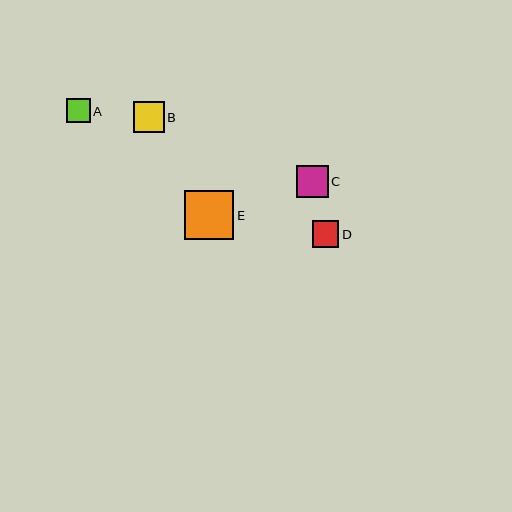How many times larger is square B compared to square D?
Square B is approximately 1.2 times the size of square D.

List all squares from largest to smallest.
From largest to smallest: E, C, B, D, A.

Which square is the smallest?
Square A is the smallest with a size of approximately 24 pixels.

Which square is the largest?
Square E is the largest with a size of approximately 49 pixels.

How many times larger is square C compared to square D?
Square C is approximately 1.2 times the size of square D.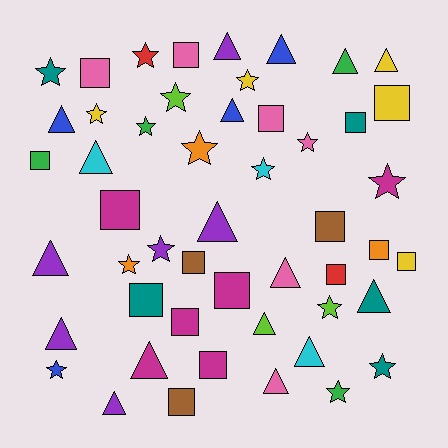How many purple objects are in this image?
There are 6 purple objects.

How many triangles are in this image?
There are 17 triangles.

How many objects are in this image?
There are 50 objects.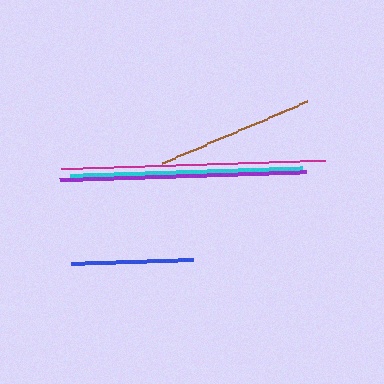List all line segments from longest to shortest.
From longest to shortest: magenta, purple, cyan, brown, blue.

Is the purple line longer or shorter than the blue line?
The purple line is longer than the blue line.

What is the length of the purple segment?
The purple segment is approximately 247 pixels long.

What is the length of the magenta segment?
The magenta segment is approximately 264 pixels long.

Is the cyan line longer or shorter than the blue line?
The cyan line is longer than the blue line.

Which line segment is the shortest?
The blue line is the shortest at approximately 122 pixels.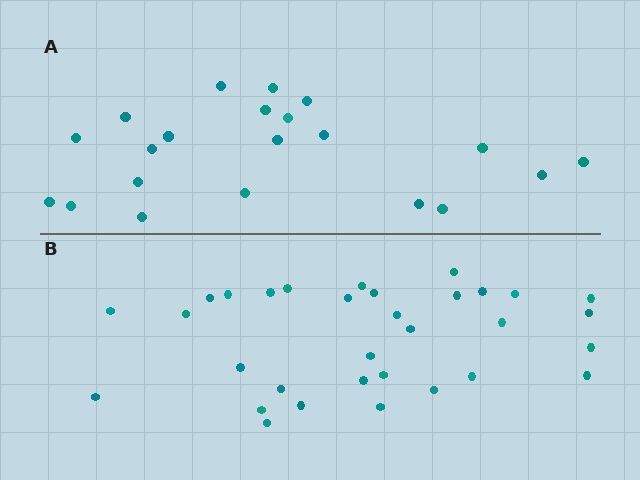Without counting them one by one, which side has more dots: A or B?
Region B (the bottom region) has more dots.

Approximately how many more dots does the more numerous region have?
Region B has roughly 12 or so more dots than region A.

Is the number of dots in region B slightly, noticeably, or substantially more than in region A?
Region B has substantially more. The ratio is roughly 1.5 to 1.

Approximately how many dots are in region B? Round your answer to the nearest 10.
About 30 dots. (The exact count is 32, which rounds to 30.)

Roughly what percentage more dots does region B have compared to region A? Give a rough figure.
About 50% more.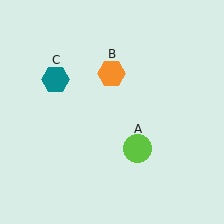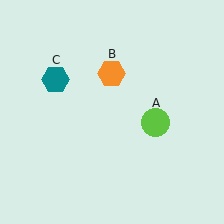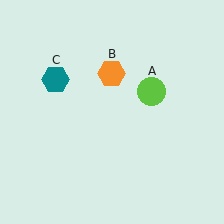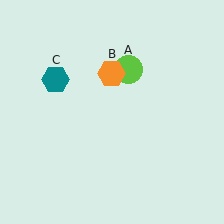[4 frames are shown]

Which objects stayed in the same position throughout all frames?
Orange hexagon (object B) and teal hexagon (object C) remained stationary.